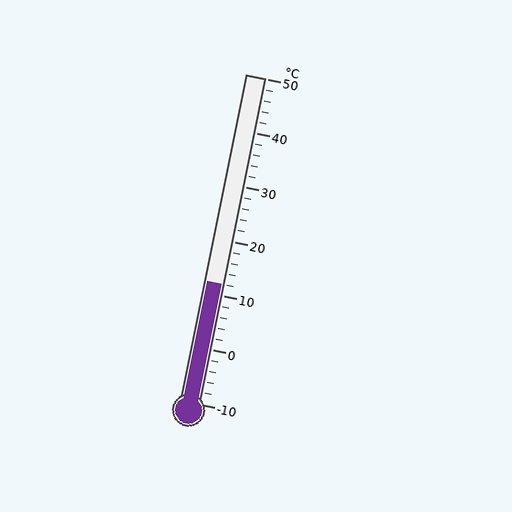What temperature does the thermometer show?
The thermometer shows approximately 12°C.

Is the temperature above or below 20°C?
The temperature is below 20°C.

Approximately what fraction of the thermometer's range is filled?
The thermometer is filled to approximately 35% of its range.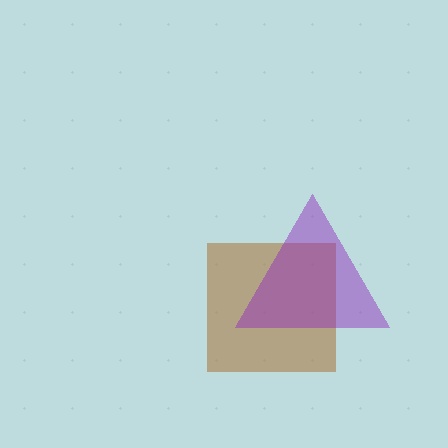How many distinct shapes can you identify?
There are 2 distinct shapes: a brown square, a purple triangle.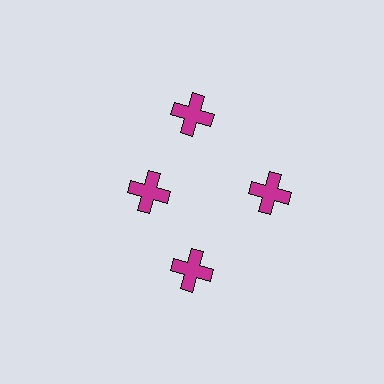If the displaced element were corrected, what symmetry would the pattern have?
It would have 4-fold rotational symmetry — the pattern would map onto itself every 90 degrees.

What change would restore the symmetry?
The symmetry would be restored by moving it outward, back onto the ring so that all 4 crosses sit at equal angles and equal distance from the center.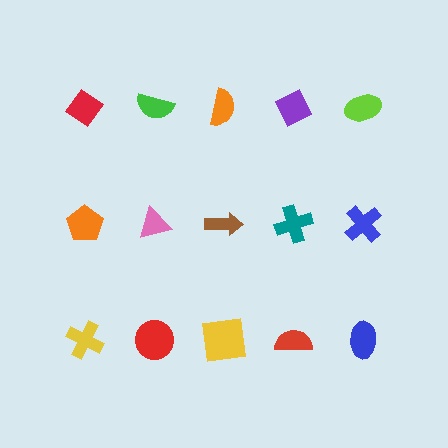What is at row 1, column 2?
A green semicircle.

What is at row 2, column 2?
A pink triangle.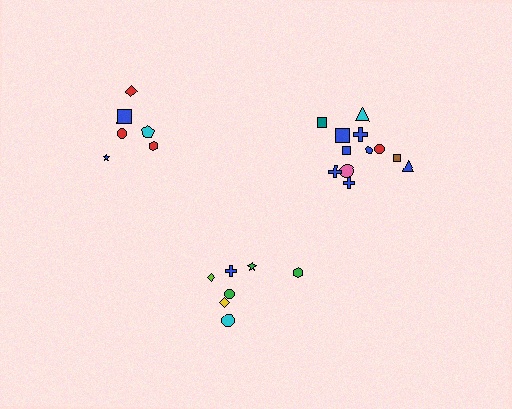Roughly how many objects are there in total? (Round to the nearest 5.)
Roughly 25 objects in total.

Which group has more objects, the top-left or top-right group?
The top-right group.